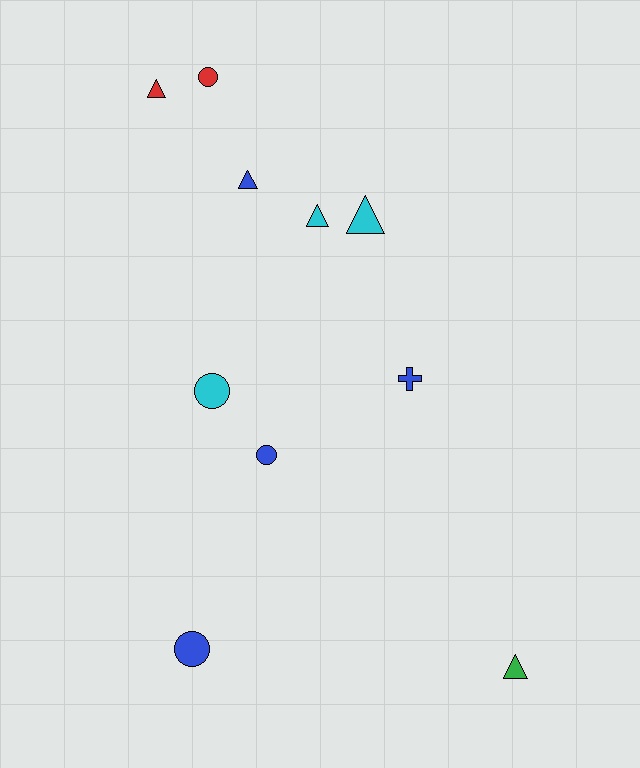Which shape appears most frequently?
Triangle, with 5 objects.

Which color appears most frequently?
Blue, with 4 objects.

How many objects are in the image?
There are 10 objects.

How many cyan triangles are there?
There are 2 cyan triangles.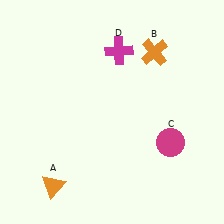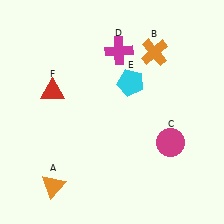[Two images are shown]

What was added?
A cyan pentagon (E), a red triangle (F) were added in Image 2.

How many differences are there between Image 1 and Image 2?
There are 2 differences between the two images.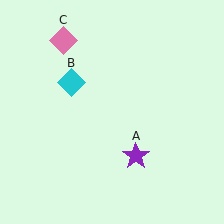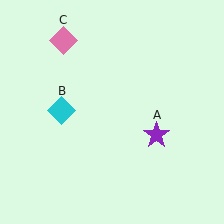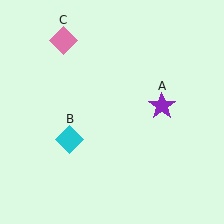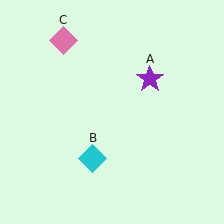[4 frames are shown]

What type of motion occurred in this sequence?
The purple star (object A), cyan diamond (object B) rotated counterclockwise around the center of the scene.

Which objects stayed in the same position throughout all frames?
Pink diamond (object C) remained stationary.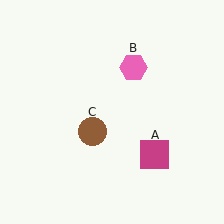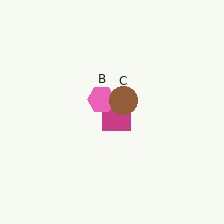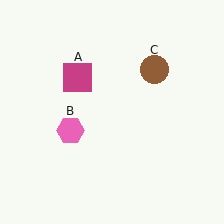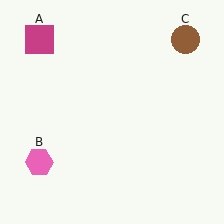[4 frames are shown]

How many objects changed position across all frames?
3 objects changed position: magenta square (object A), pink hexagon (object B), brown circle (object C).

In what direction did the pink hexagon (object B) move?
The pink hexagon (object B) moved down and to the left.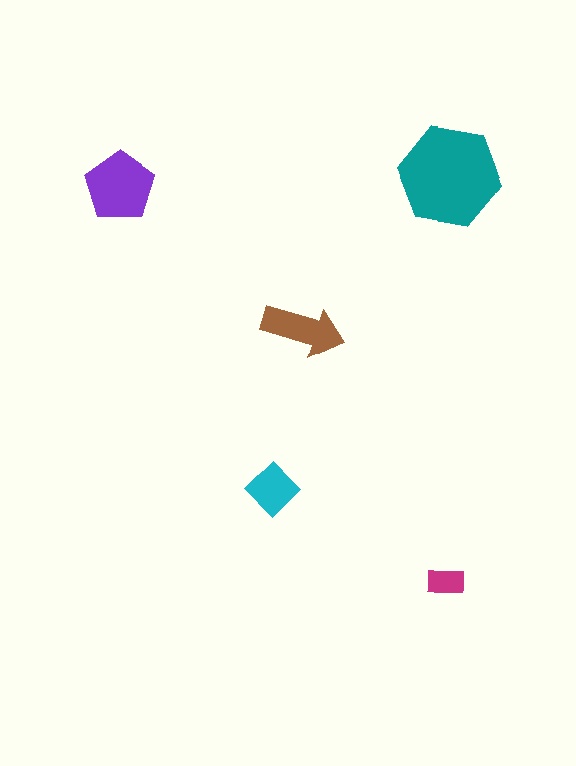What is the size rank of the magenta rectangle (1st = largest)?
5th.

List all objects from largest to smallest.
The teal hexagon, the purple pentagon, the brown arrow, the cyan diamond, the magenta rectangle.